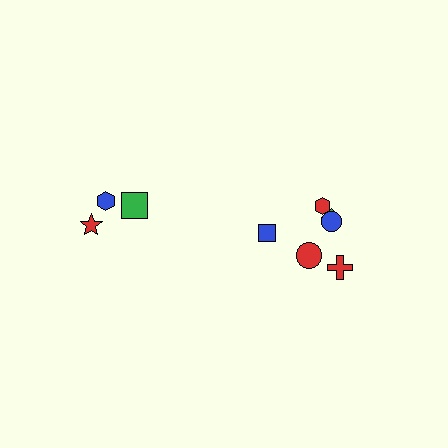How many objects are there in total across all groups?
There are 9 objects.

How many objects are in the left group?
There are 3 objects.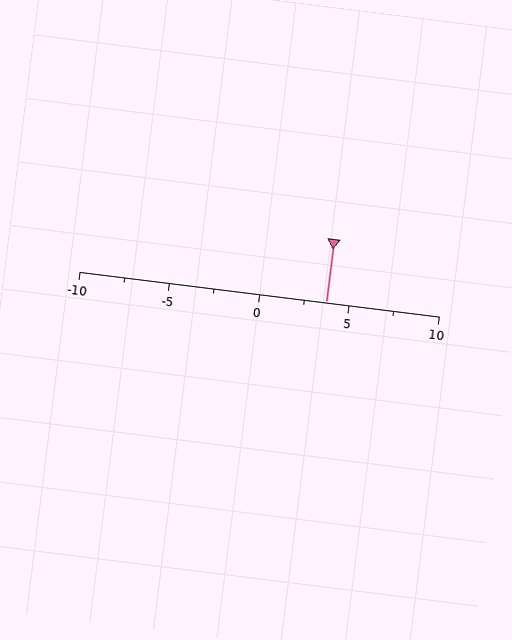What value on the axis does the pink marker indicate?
The marker indicates approximately 3.8.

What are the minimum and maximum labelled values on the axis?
The axis runs from -10 to 10.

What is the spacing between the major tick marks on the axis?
The major ticks are spaced 5 apart.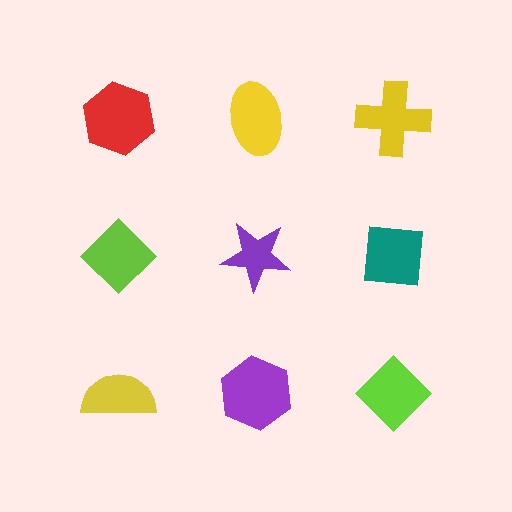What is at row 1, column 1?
A red hexagon.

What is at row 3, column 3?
A lime diamond.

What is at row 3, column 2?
A purple hexagon.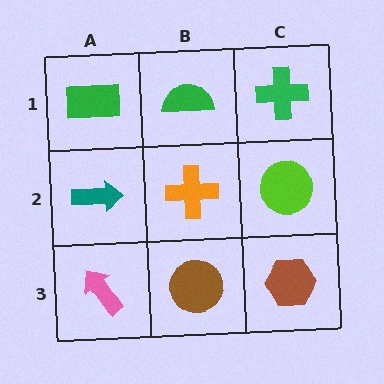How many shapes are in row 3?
3 shapes.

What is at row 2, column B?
An orange cross.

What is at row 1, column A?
A green rectangle.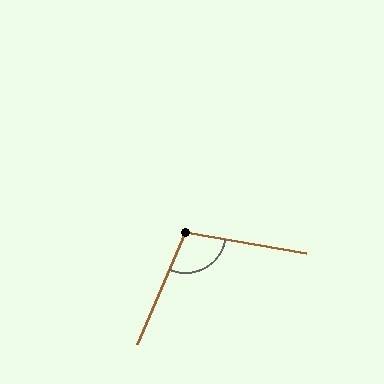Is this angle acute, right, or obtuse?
It is obtuse.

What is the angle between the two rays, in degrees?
Approximately 103 degrees.